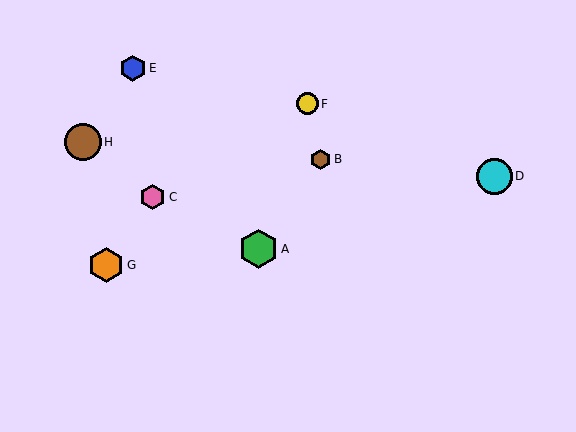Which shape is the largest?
The green hexagon (labeled A) is the largest.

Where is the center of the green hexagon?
The center of the green hexagon is at (258, 249).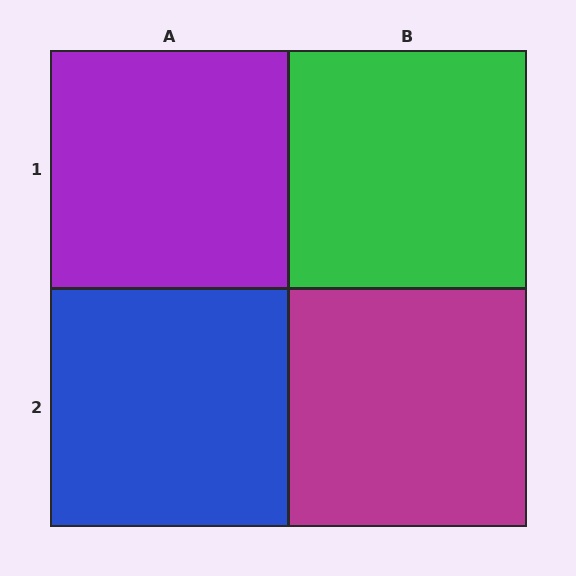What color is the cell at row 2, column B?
Magenta.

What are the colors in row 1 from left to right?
Purple, green.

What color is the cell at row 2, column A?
Blue.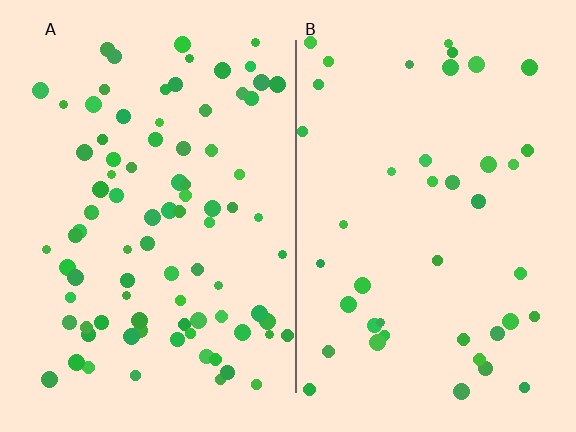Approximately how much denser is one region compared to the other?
Approximately 2.1× — region A over region B.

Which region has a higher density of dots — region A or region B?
A (the left).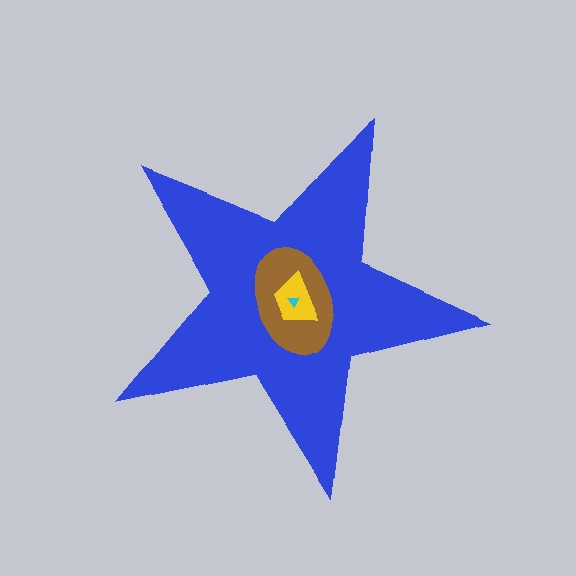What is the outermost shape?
The blue star.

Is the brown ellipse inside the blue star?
Yes.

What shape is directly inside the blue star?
The brown ellipse.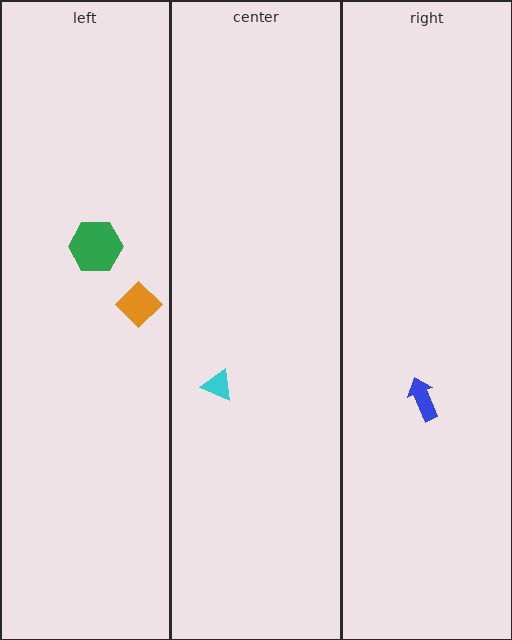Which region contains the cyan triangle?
The center region.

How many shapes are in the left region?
2.